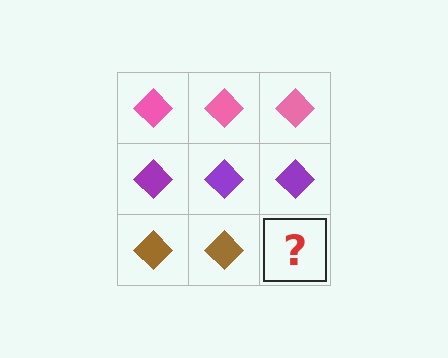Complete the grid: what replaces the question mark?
The question mark should be replaced with a brown diamond.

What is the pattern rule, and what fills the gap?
The rule is that each row has a consistent color. The gap should be filled with a brown diamond.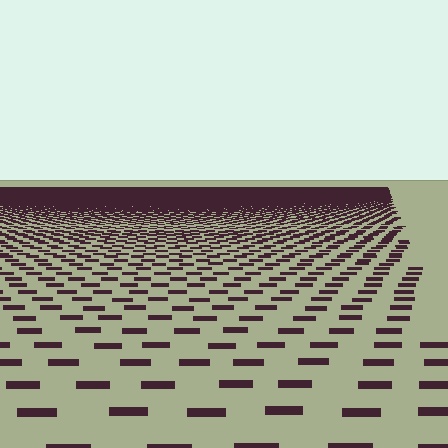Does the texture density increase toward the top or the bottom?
Density increases toward the top.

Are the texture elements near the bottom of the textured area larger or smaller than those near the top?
Larger. Near the bottom, elements are closer to the viewer and appear at a bigger on-screen size.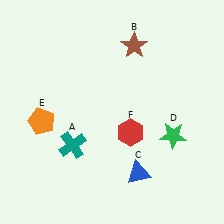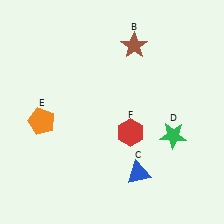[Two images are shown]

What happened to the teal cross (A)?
The teal cross (A) was removed in Image 2. It was in the bottom-left area of Image 1.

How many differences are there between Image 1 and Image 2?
There is 1 difference between the two images.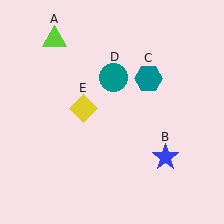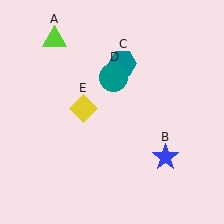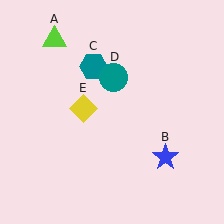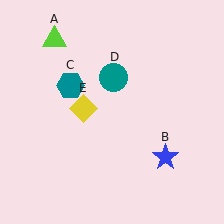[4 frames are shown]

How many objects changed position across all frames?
1 object changed position: teal hexagon (object C).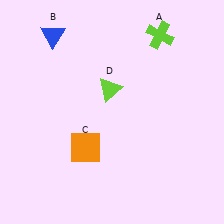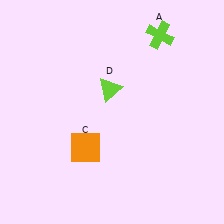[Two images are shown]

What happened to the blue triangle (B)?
The blue triangle (B) was removed in Image 2. It was in the top-left area of Image 1.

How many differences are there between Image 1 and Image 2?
There is 1 difference between the two images.